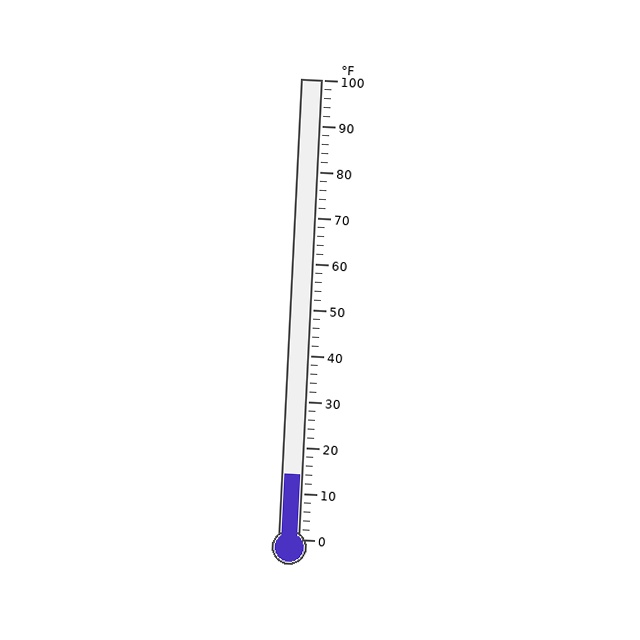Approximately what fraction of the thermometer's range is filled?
The thermometer is filled to approximately 15% of its range.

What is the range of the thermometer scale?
The thermometer scale ranges from 0°F to 100°F.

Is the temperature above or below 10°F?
The temperature is above 10°F.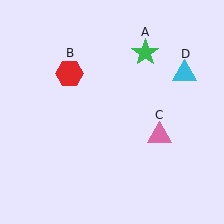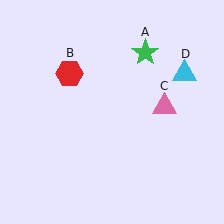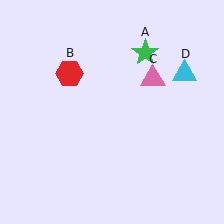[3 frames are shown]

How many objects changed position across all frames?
1 object changed position: pink triangle (object C).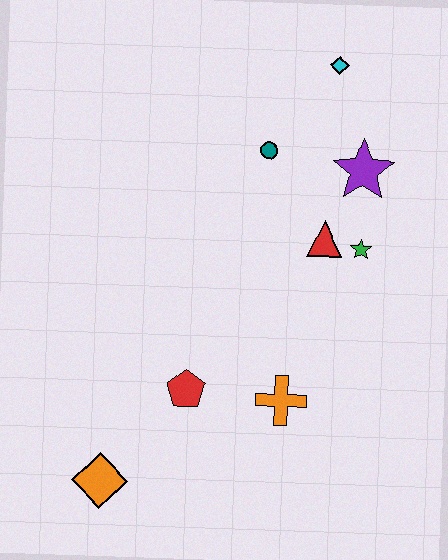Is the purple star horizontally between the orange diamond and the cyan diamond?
No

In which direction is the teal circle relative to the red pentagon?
The teal circle is above the red pentagon.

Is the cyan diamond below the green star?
No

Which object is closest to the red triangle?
The green star is closest to the red triangle.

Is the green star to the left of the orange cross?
No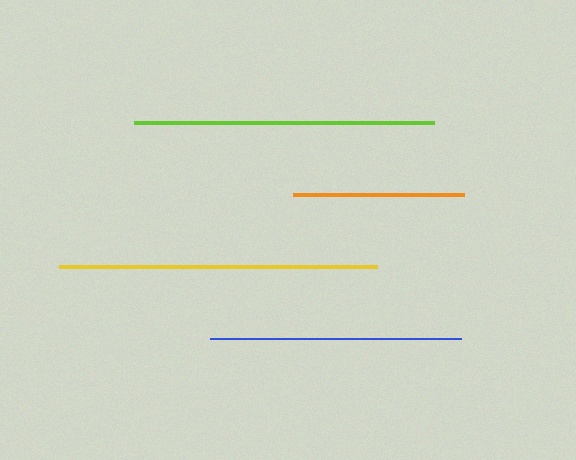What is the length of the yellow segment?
The yellow segment is approximately 318 pixels long.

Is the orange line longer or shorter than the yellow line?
The yellow line is longer than the orange line.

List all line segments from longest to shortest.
From longest to shortest: yellow, lime, blue, orange.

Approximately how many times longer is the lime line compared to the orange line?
The lime line is approximately 1.8 times the length of the orange line.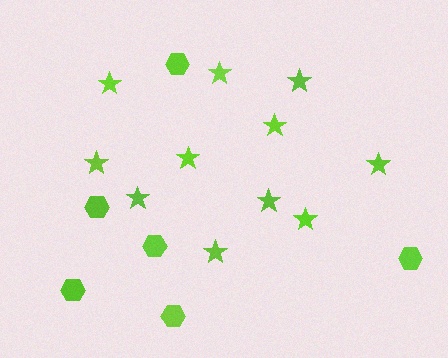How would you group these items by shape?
There are 2 groups: one group of hexagons (6) and one group of stars (11).